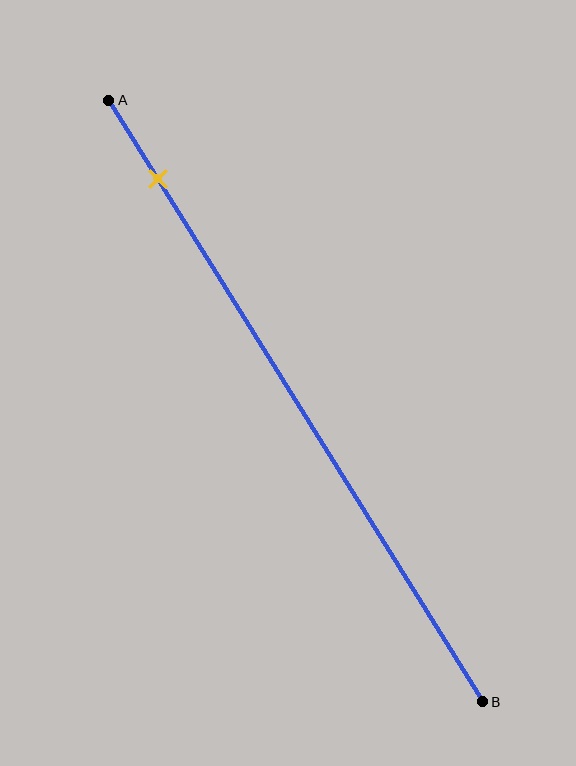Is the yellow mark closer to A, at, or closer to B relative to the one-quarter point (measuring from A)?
The yellow mark is closer to point A than the one-quarter point of segment AB.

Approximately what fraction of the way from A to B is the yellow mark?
The yellow mark is approximately 15% of the way from A to B.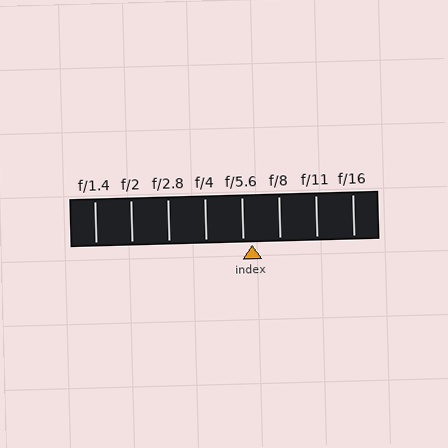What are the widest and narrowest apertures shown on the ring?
The widest aperture shown is f/1.4 and the narrowest is f/16.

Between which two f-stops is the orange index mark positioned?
The index mark is between f/5.6 and f/8.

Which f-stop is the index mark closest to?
The index mark is closest to f/5.6.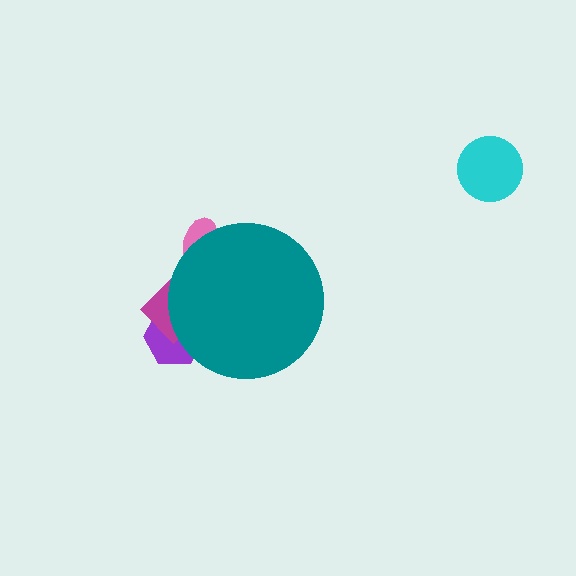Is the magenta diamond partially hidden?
Yes, the magenta diamond is partially hidden behind the teal circle.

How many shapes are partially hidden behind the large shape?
3 shapes are partially hidden.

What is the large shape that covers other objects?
A teal circle.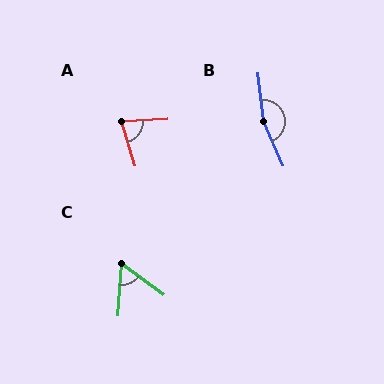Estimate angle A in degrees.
Approximately 75 degrees.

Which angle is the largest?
B, at approximately 162 degrees.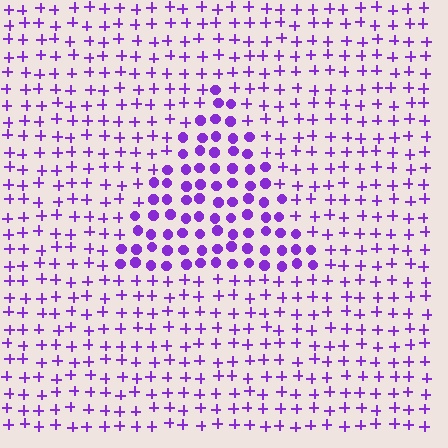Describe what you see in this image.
The image is filled with small purple elements arranged in a uniform grid. A triangle-shaped region contains circles, while the surrounding area contains plus signs. The boundary is defined purely by the change in element shape.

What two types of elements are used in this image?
The image uses circles inside the triangle region and plus signs outside it.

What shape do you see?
I see a triangle.